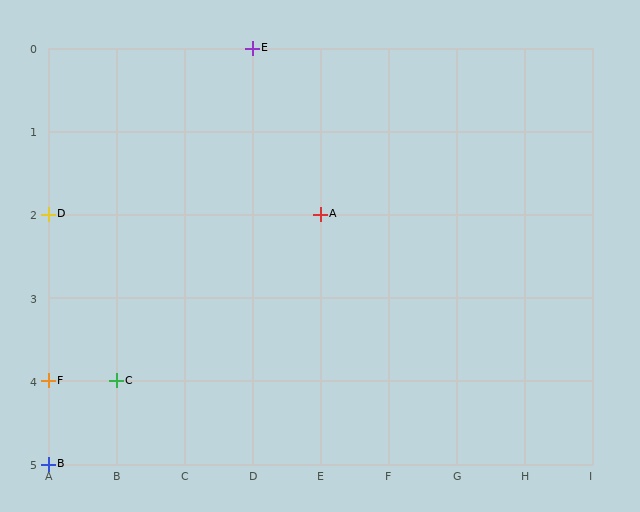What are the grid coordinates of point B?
Point B is at grid coordinates (A, 5).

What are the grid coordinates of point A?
Point A is at grid coordinates (E, 2).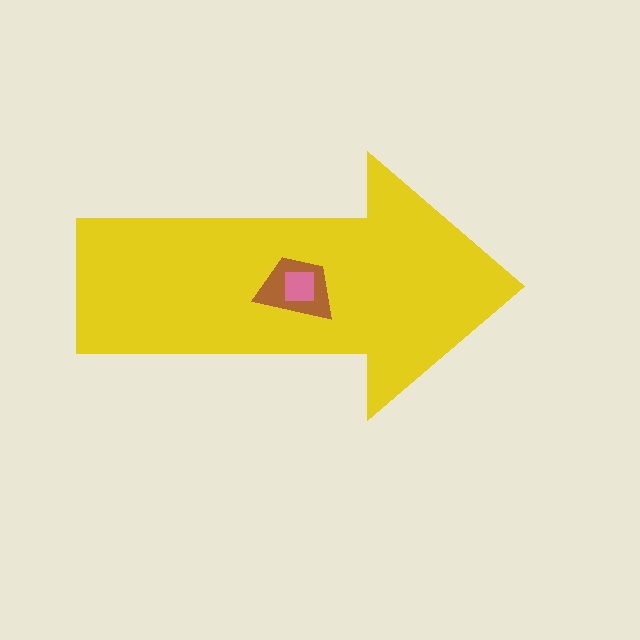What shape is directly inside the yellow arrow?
The brown trapezoid.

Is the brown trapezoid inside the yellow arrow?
Yes.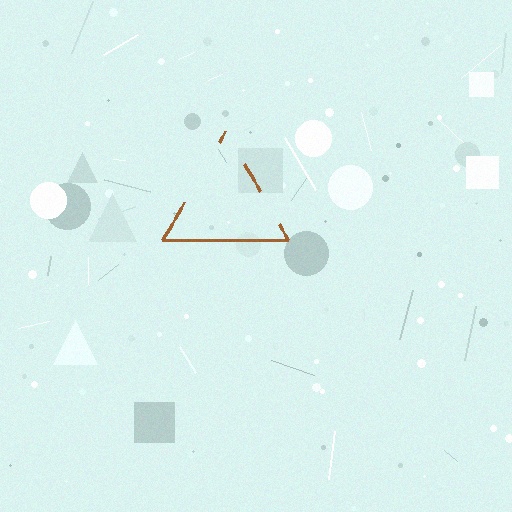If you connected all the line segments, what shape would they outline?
They would outline a triangle.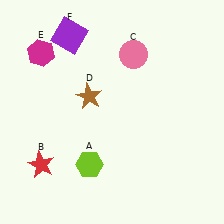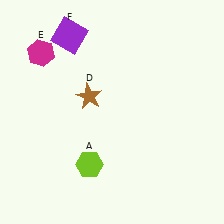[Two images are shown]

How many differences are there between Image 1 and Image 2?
There are 2 differences between the two images.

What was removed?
The red star (B), the pink circle (C) were removed in Image 2.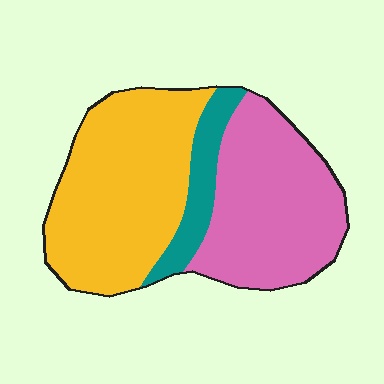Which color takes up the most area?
Yellow, at roughly 50%.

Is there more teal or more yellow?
Yellow.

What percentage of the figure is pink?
Pink covers 41% of the figure.